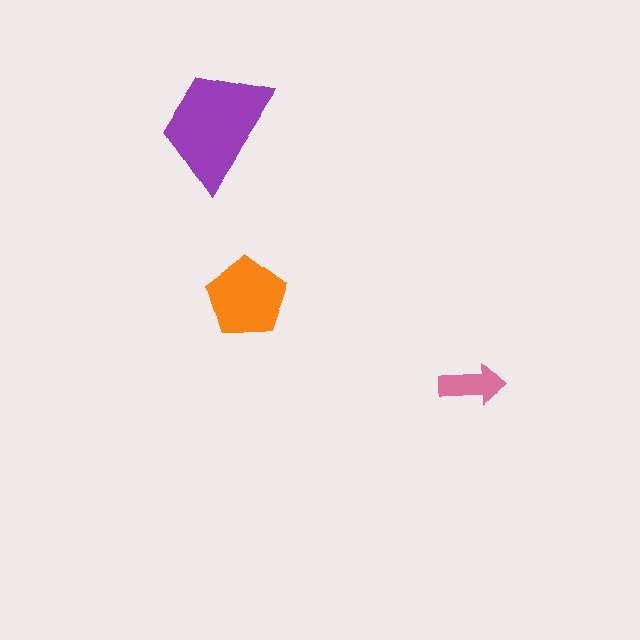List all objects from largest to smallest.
The purple trapezoid, the orange pentagon, the pink arrow.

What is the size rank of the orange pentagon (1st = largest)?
2nd.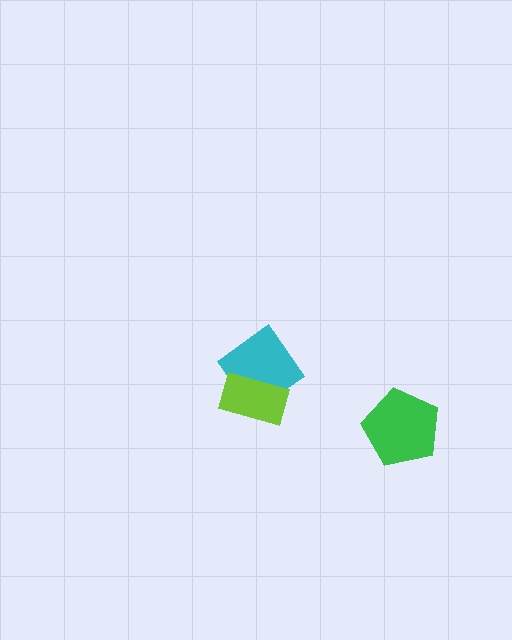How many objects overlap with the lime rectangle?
1 object overlaps with the lime rectangle.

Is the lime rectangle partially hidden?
No, no other shape covers it.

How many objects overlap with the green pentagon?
0 objects overlap with the green pentagon.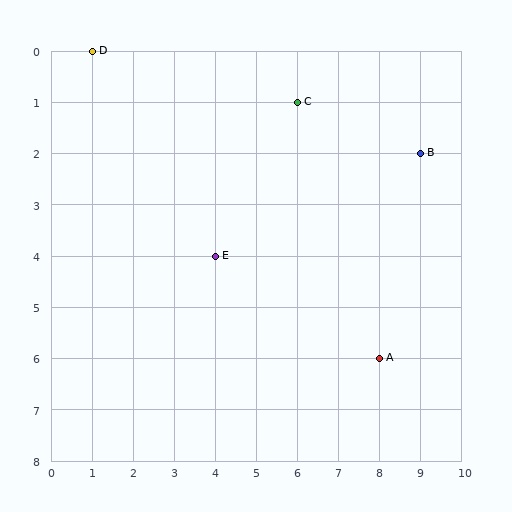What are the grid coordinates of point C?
Point C is at grid coordinates (6, 1).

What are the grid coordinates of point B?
Point B is at grid coordinates (9, 2).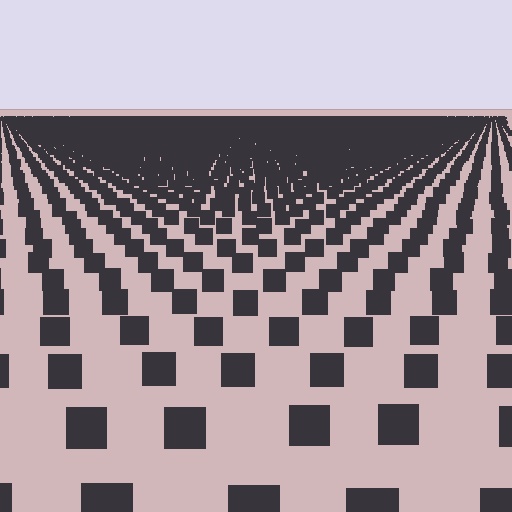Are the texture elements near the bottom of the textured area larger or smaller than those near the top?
Larger. Near the bottom, elements are closer to the viewer and appear at a bigger on-screen size.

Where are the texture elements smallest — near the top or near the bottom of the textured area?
Near the top.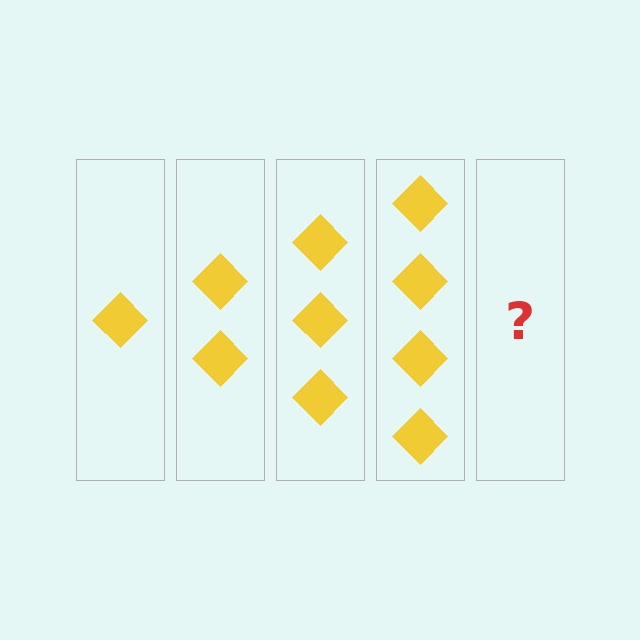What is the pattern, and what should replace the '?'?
The pattern is that each step adds one more diamond. The '?' should be 5 diamonds.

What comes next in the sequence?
The next element should be 5 diamonds.